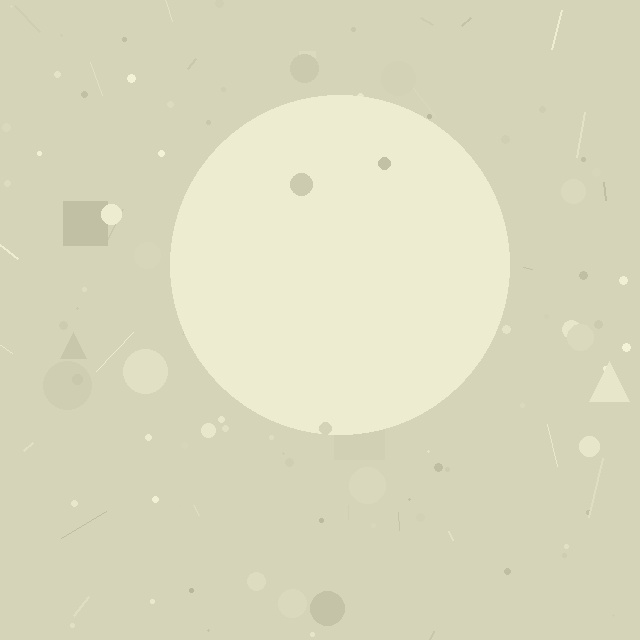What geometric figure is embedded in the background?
A circle is embedded in the background.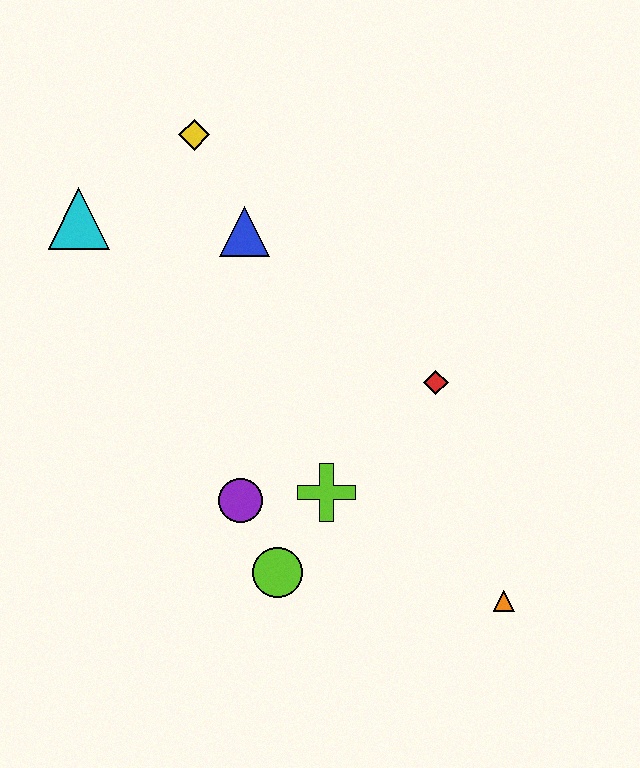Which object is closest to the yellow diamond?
The blue triangle is closest to the yellow diamond.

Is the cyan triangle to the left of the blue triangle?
Yes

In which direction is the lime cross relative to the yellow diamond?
The lime cross is below the yellow diamond.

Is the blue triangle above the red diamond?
Yes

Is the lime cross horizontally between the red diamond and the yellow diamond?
Yes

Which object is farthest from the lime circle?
The yellow diamond is farthest from the lime circle.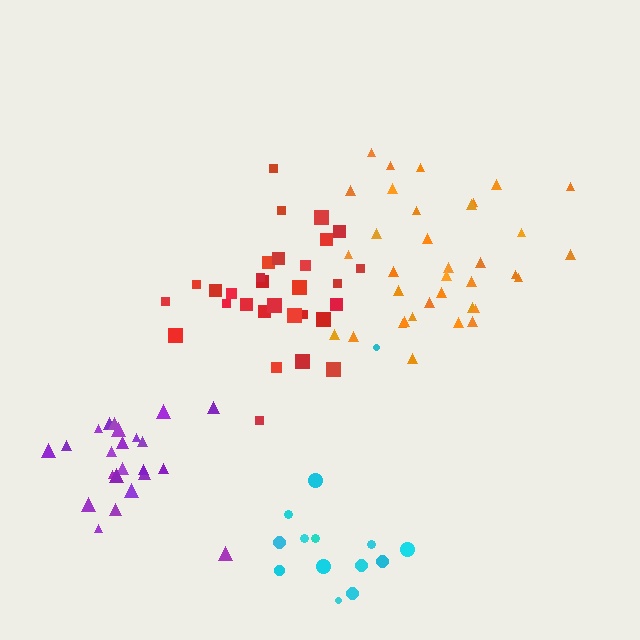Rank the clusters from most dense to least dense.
purple, red, orange, cyan.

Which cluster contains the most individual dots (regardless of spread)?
Orange (35).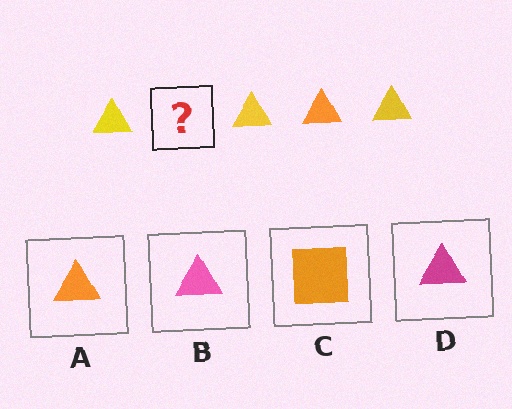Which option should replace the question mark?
Option A.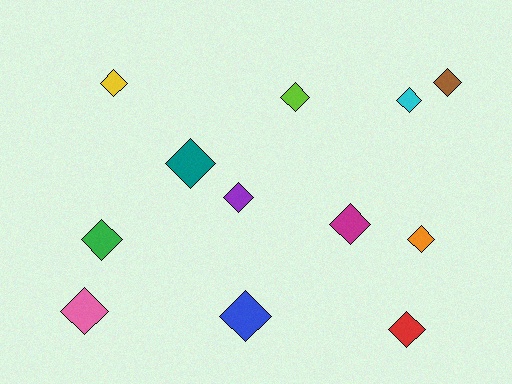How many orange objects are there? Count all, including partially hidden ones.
There is 1 orange object.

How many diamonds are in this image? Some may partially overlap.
There are 12 diamonds.